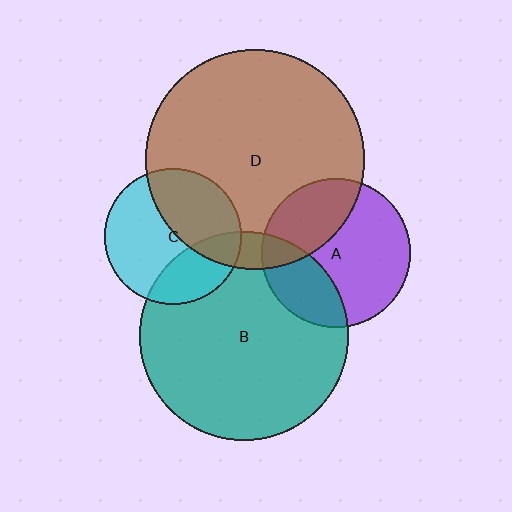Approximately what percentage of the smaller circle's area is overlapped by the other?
Approximately 40%.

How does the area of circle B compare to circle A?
Approximately 2.0 times.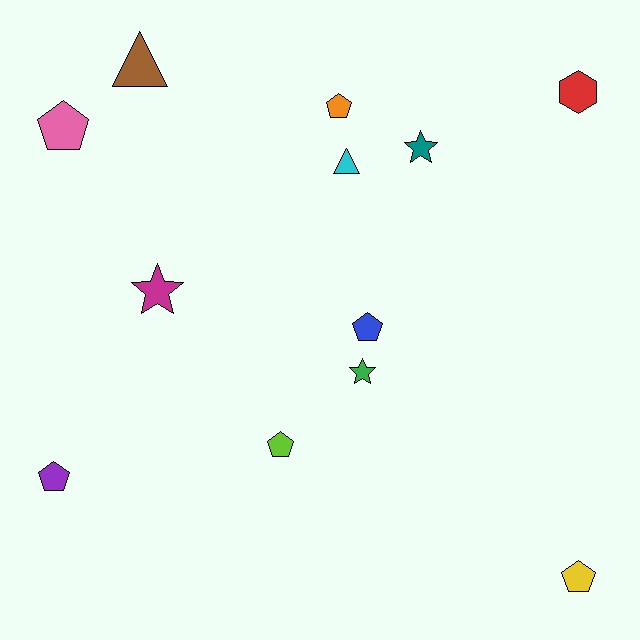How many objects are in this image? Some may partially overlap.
There are 12 objects.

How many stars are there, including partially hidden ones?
There are 3 stars.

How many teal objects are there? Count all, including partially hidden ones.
There is 1 teal object.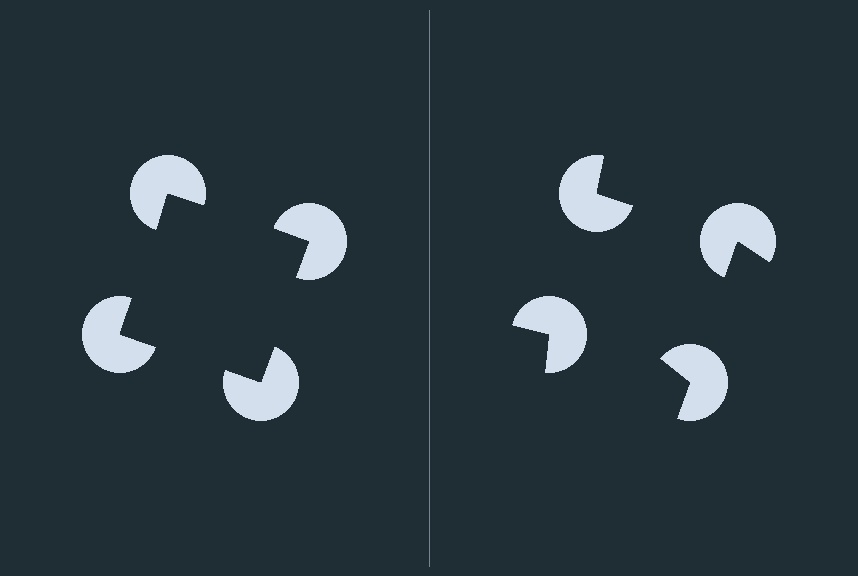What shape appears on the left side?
An illusory square.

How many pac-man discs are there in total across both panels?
8 — 4 on each side.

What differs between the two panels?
The pac-man discs are positioned identically on both sides; only the wedge orientations differ. On the left they align to a square; on the right they are misaligned.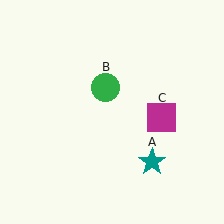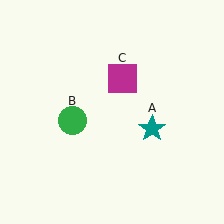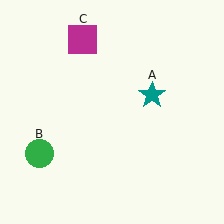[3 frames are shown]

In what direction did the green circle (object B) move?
The green circle (object B) moved down and to the left.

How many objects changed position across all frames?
3 objects changed position: teal star (object A), green circle (object B), magenta square (object C).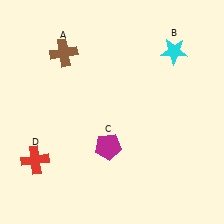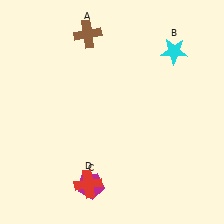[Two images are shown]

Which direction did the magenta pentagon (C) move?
The magenta pentagon (C) moved down.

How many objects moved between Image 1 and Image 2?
3 objects moved between the two images.